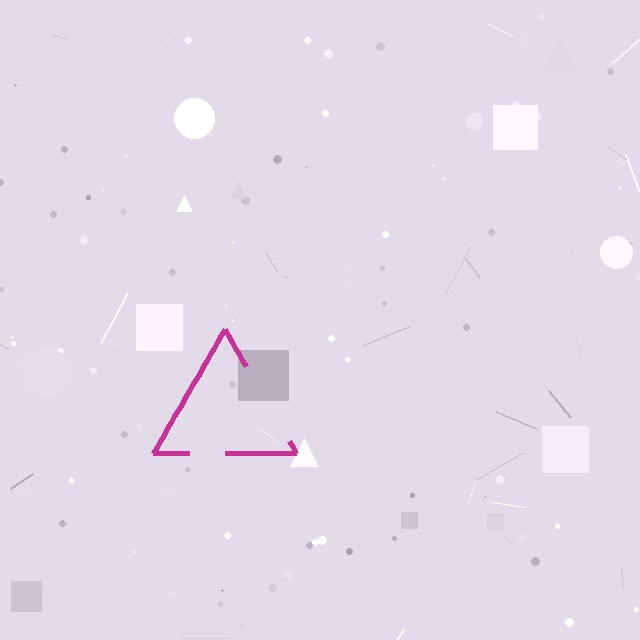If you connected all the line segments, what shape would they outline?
They would outline a triangle.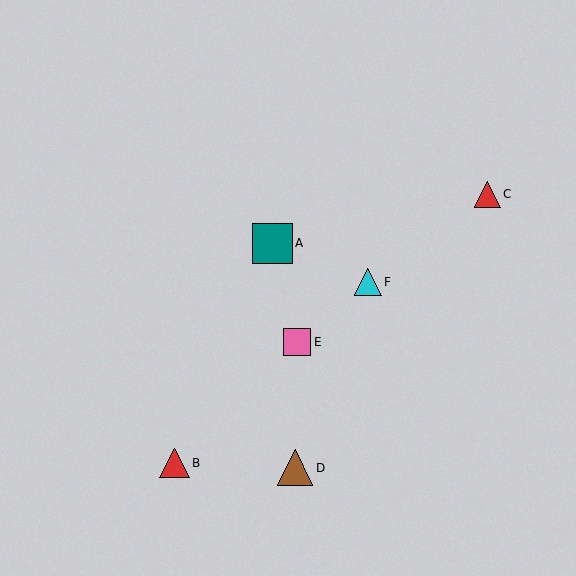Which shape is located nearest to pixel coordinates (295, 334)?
The pink square (labeled E) at (297, 342) is nearest to that location.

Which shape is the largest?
The teal square (labeled A) is the largest.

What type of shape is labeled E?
Shape E is a pink square.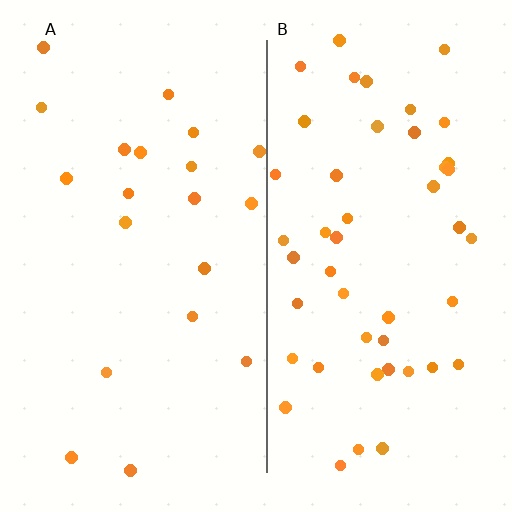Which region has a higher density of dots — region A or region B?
B (the right).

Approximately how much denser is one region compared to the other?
Approximately 2.4× — region B over region A.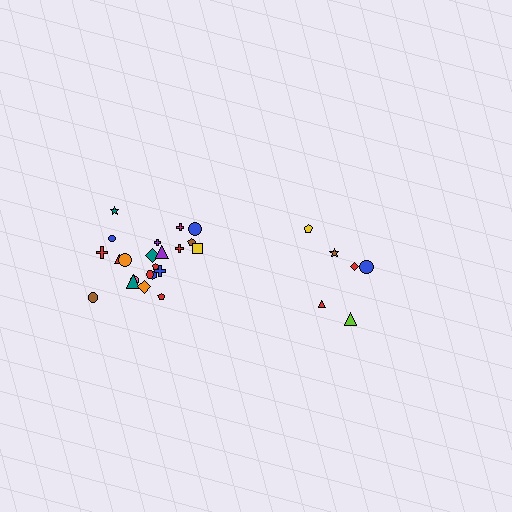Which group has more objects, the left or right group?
The left group.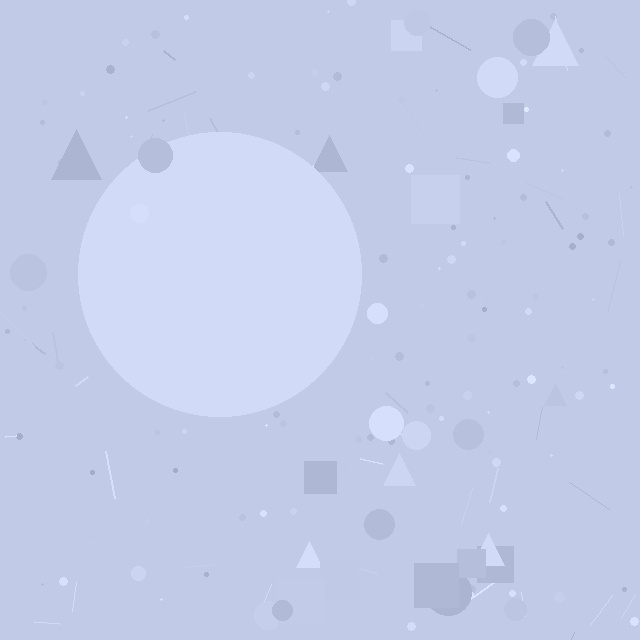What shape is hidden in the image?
A circle is hidden in the image.